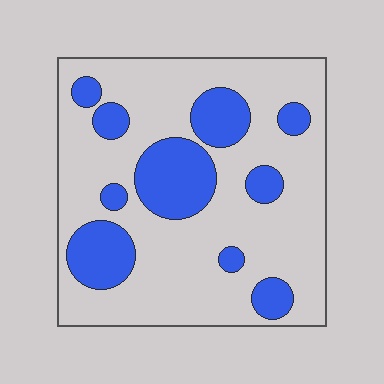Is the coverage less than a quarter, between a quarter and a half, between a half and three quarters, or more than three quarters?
Between a quarter and a half.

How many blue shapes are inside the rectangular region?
10.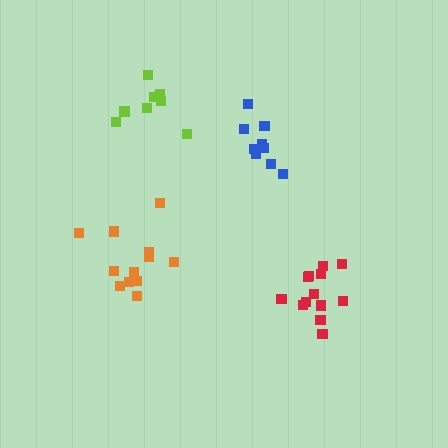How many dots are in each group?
Group 1: 12 dots, Group 2: 9 dots, Group 3: 9 dots, Group 4: 13 dots (43 total).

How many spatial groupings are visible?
There are 4 spatial groupings.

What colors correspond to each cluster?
The clusters are colored: orange, blue, lime, red.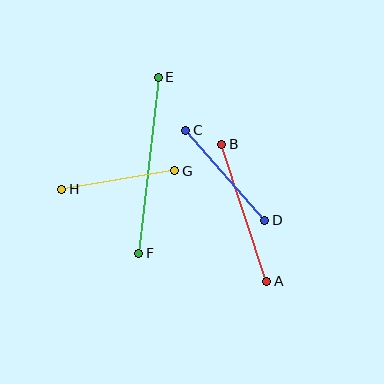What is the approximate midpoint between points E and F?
The midpoint is at approximately (149, 165) pixels.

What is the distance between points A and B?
The distance is approximately 144 pixels.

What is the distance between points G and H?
The distance is approximately 115 pixels.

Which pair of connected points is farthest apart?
Points E and F are farthest apart.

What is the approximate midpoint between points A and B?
The midpoint is at approximately (244, 213) pixels.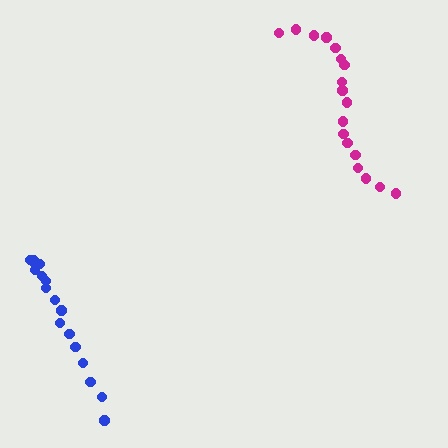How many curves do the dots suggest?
There are 2 distinct paths.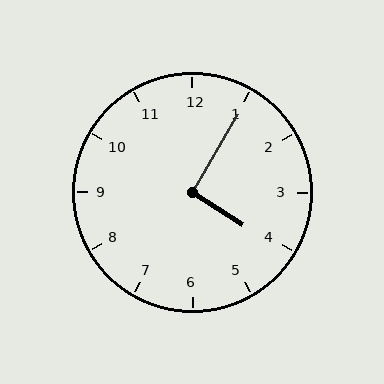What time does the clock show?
4:05.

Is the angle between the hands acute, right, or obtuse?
It is right.